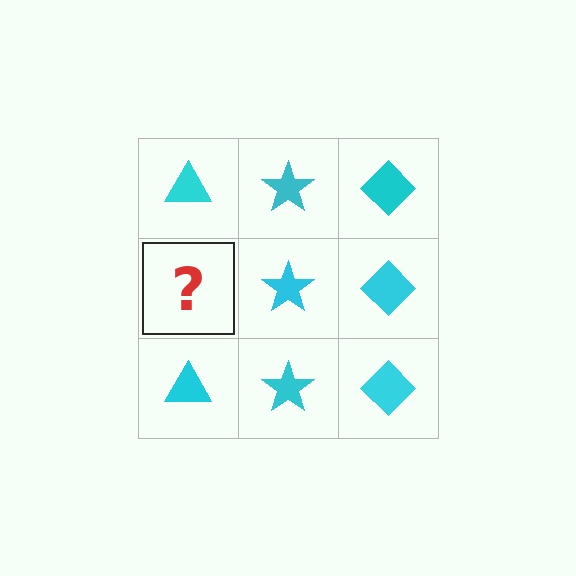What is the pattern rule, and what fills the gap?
The rule is that each column has a consistent shape. The gap should be filled with a cyan triangle.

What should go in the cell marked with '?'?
The missing cell should contain a cyan triangle.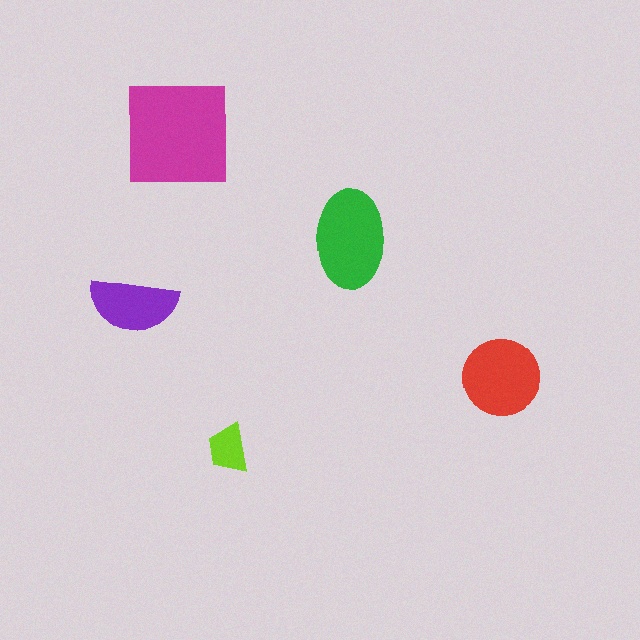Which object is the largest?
The magenta square.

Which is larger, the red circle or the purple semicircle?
The red circle.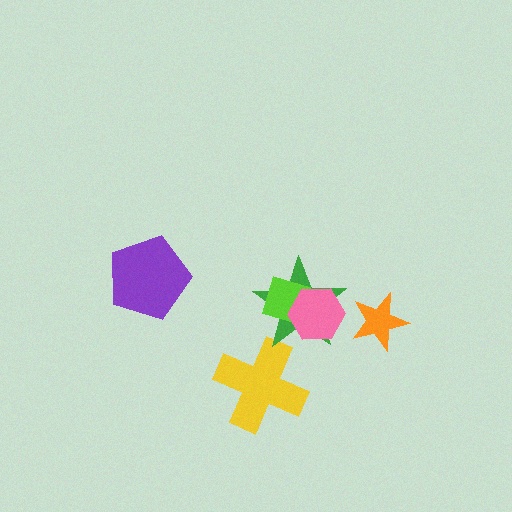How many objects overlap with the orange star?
0 objects overlap with the orange star.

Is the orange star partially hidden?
No, no other shape covers it.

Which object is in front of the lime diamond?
The pink hexagon is in front of the lime diamond.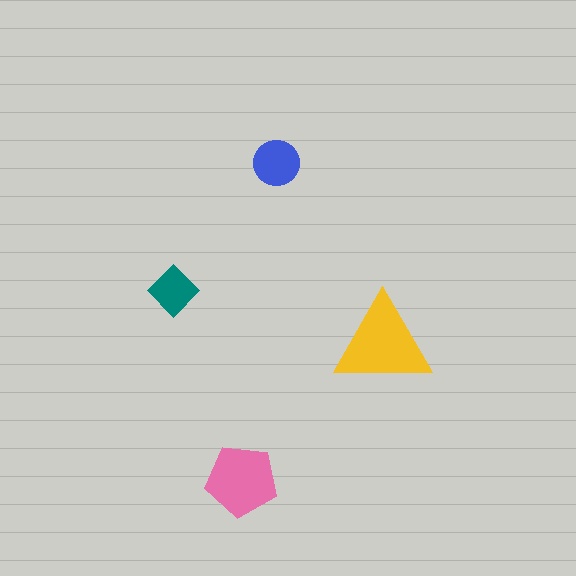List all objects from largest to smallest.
The yellow triangle, the pink pentagon, the blue circle, the teal diamond.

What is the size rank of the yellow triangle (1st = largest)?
1st.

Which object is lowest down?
The pink pentagon is bottommost.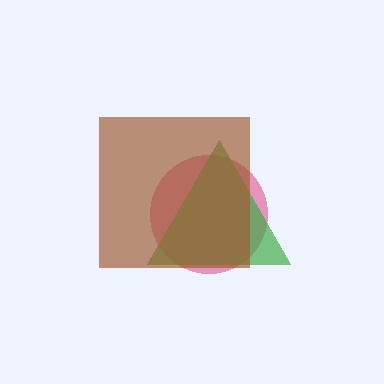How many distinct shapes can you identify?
There are 3 distinct shapes: a pink circle, a green triangle, a brown square.